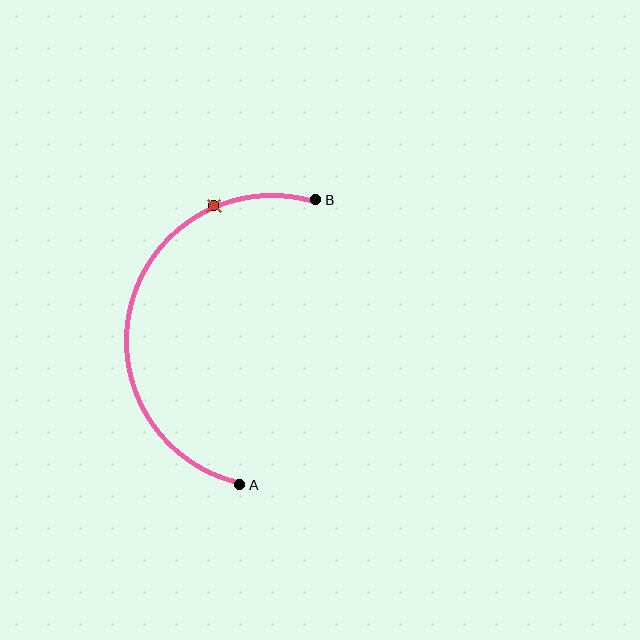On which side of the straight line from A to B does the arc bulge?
The arc bulges to the left of the straight line connecting A and B.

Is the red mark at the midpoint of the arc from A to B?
No. The red mark lies on the arc but is closer to endpoint B. The arc midpoint would be at the point on the curve equidistant along the arc from both A and B.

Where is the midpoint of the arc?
The arc midpoint is the point on the curve farthest from the straight line joining A and B. It sits to the left of that line.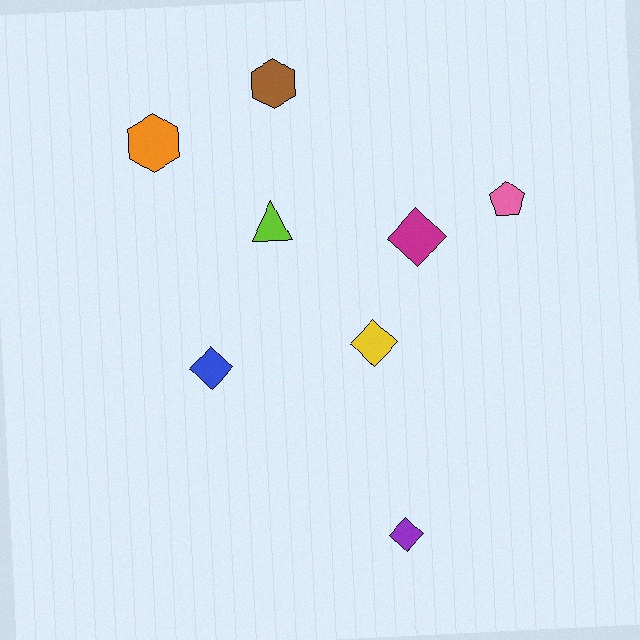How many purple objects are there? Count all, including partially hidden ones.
There is 1 purple object.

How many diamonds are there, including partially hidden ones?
There are 4 diamonds.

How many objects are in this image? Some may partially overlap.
There are 8 objects.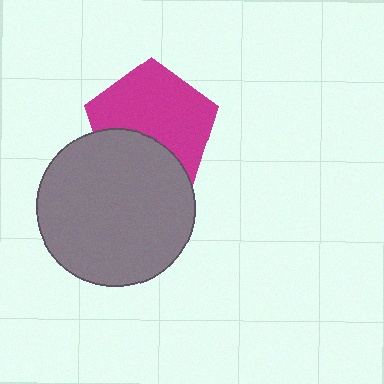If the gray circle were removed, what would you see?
You would see the complete magenta pentagon.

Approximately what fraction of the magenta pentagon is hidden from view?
Roughly 34% of the magenta pentagon is hidden behind the gray circle.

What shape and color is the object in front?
The object in front is a gray circle.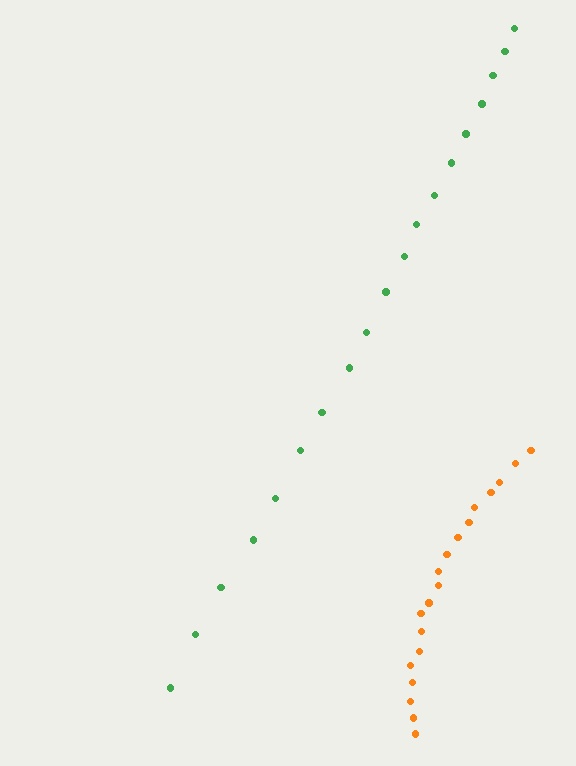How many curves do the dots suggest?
There are 2 distinct paths.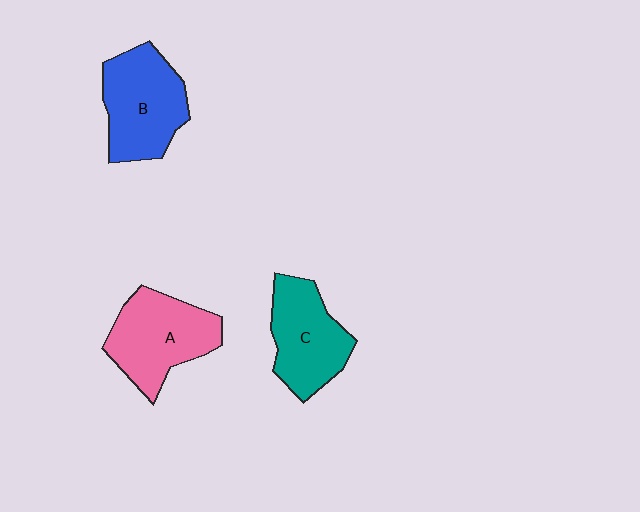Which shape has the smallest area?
Shape C (teal).